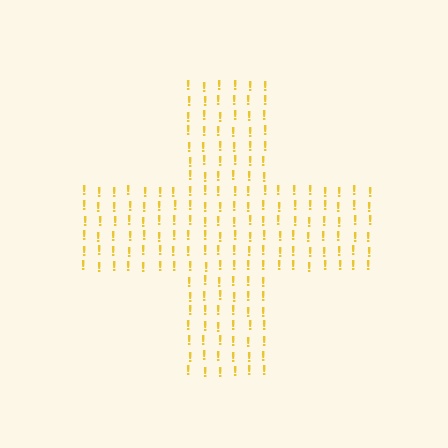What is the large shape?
The large shape is a cross.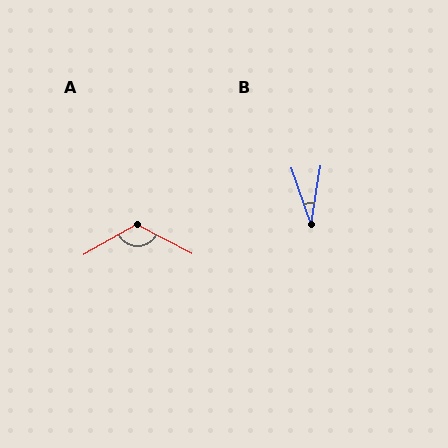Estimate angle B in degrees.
Approximately 28 degrees.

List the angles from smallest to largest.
B (28°), A (123°).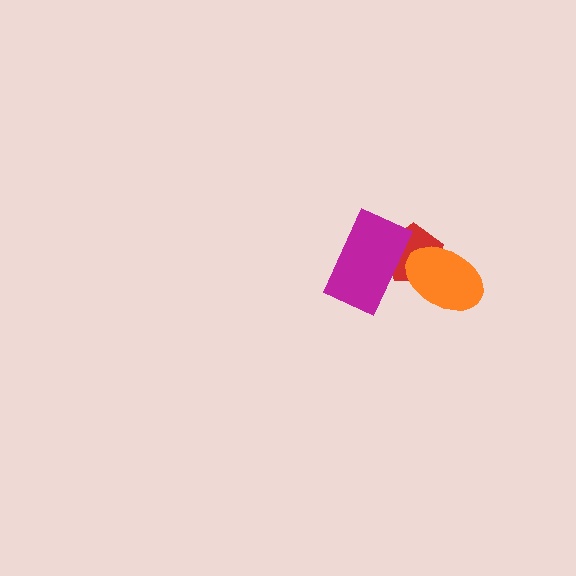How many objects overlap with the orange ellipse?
2 objects overlap with the orange ellipse.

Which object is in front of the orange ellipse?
The magenta rectangle is in front of the orange ellipse.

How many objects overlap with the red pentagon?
2 objects overlap with the red pentagon.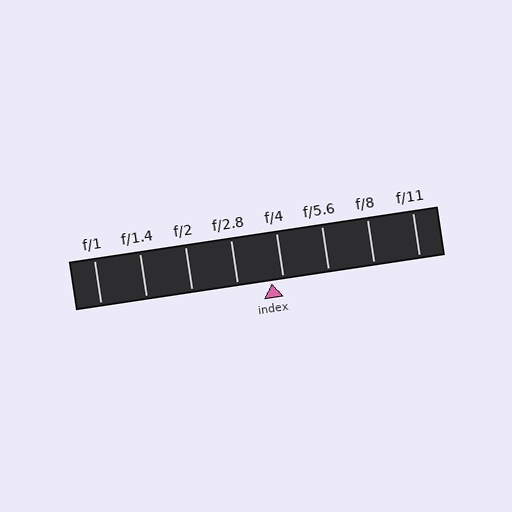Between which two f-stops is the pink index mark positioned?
The index mark is between f/2.8 and f/4.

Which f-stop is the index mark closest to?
The index mark is closest to f/4.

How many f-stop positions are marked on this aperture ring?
There are 8 f-stop positions marked.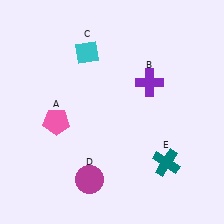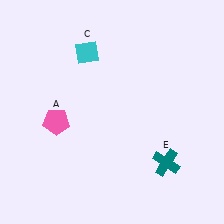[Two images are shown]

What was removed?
The magenta circle (D), the purple cross (B) were removed in Image 2.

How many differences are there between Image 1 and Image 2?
There are 2 differences between the two images.